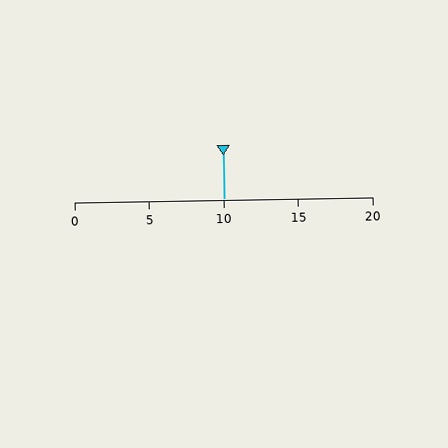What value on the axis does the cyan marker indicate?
The marker indicates approximately 10.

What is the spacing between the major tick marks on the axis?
The major ticks are spaced 5 apart.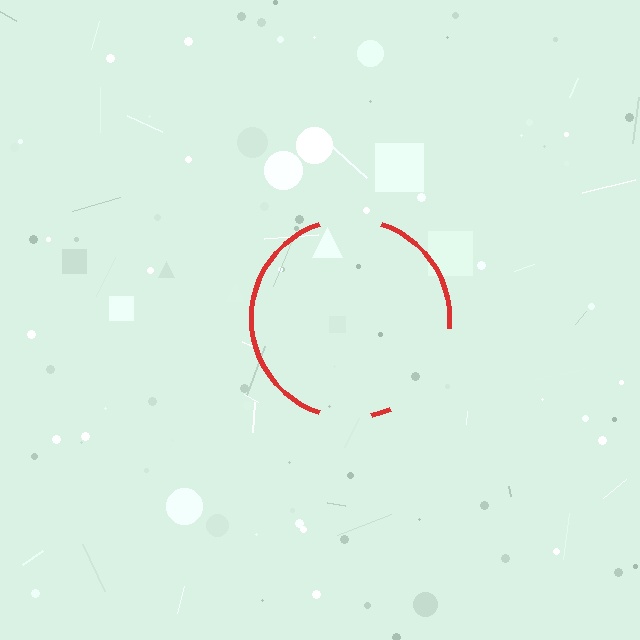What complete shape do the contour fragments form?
The contour fragments form a circle.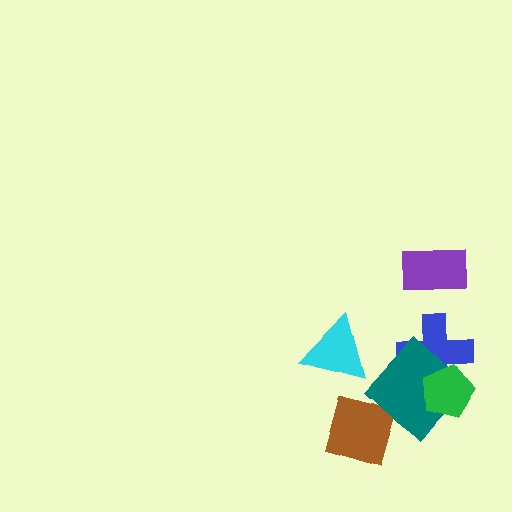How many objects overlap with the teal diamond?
2 objects overlap with the teal diamond.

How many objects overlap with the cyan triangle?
0 objects overlap with the cyan triangle.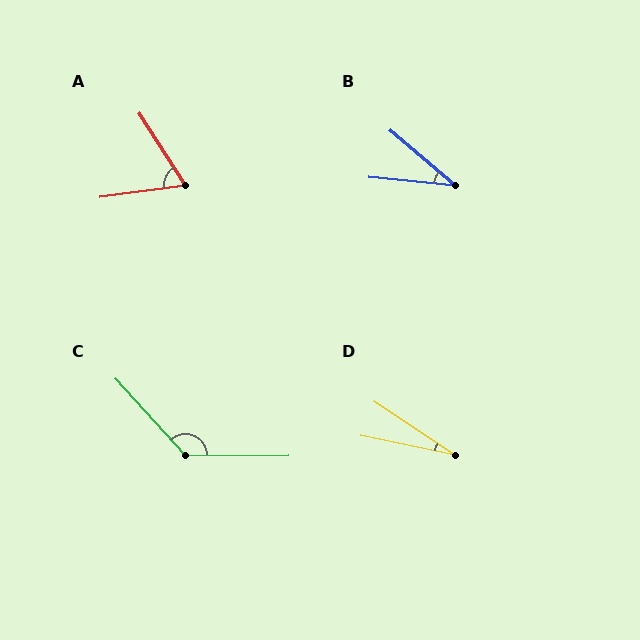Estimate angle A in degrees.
Approximately 65 degrees.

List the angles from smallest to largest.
D (22°), B (35°), A (65°), C (132°).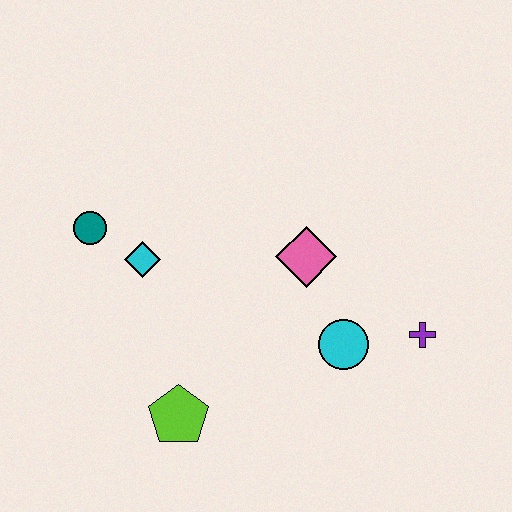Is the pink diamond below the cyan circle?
No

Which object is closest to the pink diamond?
The cyan circle is closest to the pink diamond.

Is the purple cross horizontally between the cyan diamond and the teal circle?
No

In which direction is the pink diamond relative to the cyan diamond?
The pink diamond is to the right of the cyan diamond.